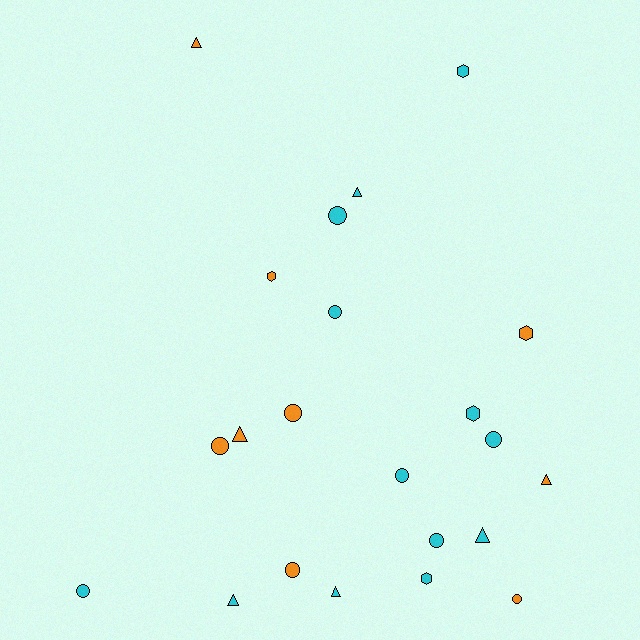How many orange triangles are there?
There are 3 orange triangles.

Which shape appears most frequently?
Circle, with 10 objects.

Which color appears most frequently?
Cyan, with 13 objects.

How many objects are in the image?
There are 22 objects.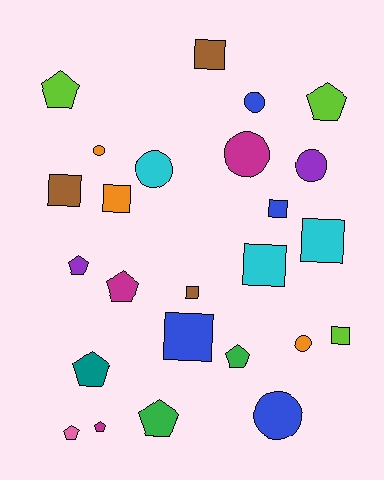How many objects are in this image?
There are 25 objects.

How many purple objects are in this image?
There are 2 purple objects.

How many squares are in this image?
There are 9 squares.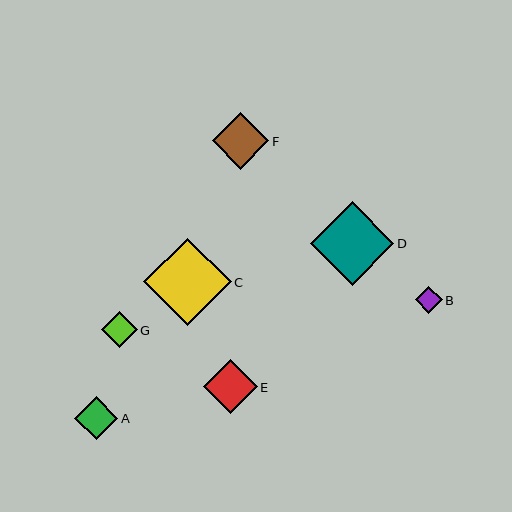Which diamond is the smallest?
Diamond B is the smallest with a size of approximately 27 pixels.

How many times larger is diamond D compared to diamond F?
Diamond D is approximately 1.5 times the size of diamond F.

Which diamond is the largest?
Diamond C is the largest with a size of approximately 87 pixels.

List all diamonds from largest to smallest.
From largest to smallest: C, D, F, E, A, G, B.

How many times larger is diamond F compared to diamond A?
Diamond F is approximately 1.3 times the size of diamond A.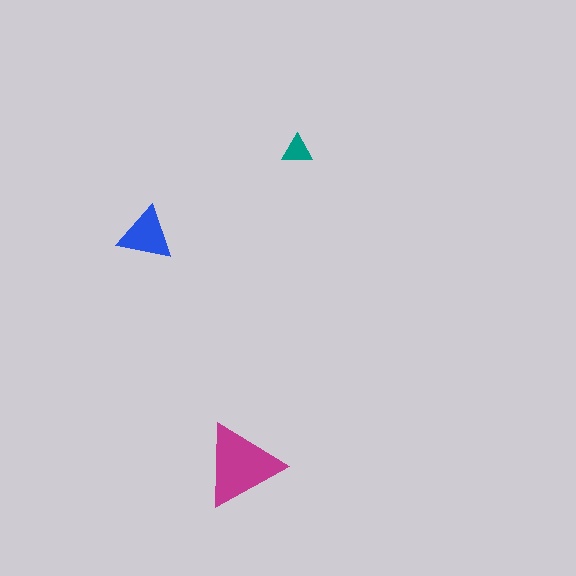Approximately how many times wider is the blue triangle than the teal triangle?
About 2 times wider.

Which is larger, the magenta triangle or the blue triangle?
The magenta one.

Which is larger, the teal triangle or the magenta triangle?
The magenta one.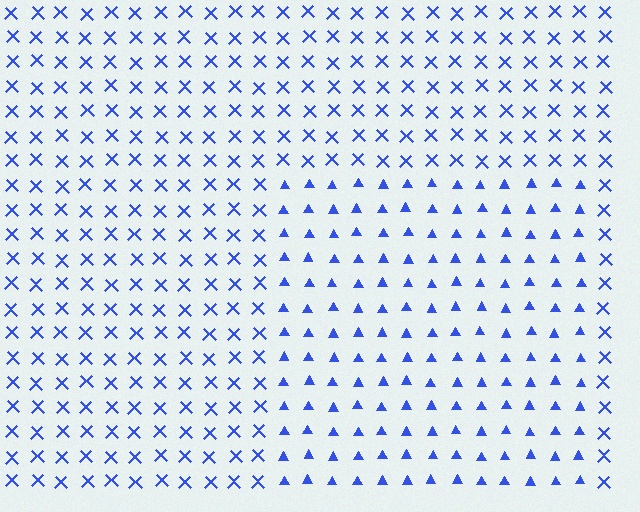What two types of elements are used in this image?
The image uses triangles inside the rectangle region and X marks outside it.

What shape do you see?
I see a rectangle.